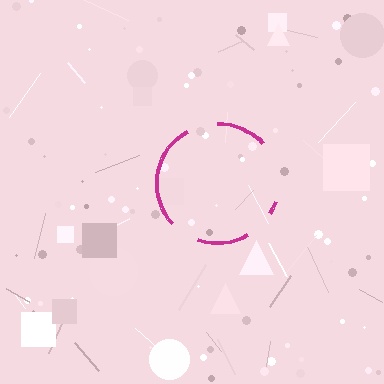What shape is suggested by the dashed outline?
The dashed outline suggests a circle.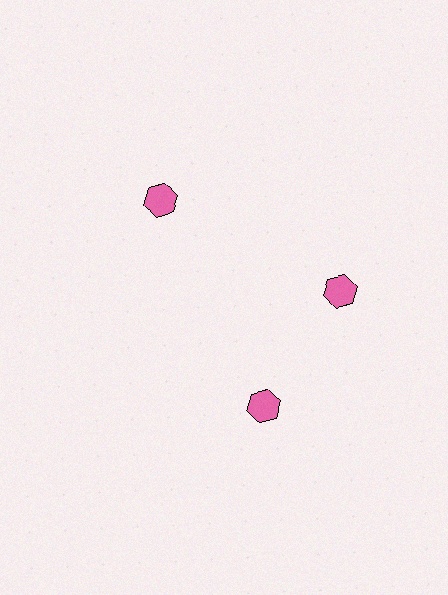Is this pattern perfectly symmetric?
No. The 3 pink hexagons are arranged in a ring, but one element near the 7 o'clock position is rotated out of alignment along the ring, breaking the 3-fold rotational symmetry.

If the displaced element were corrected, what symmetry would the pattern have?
It would have 3-fold rotational symmetry — the pattern would map onto itself every 120 degrees.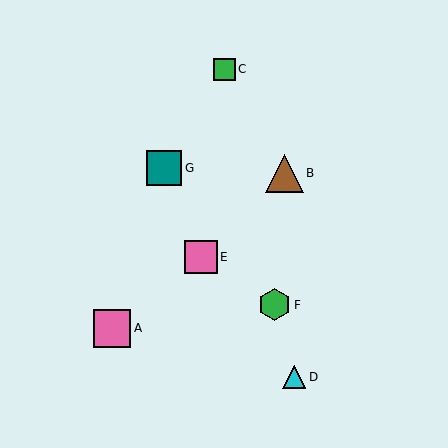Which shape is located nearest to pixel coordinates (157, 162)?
The teal square (labeled G) at (164, 168) is nearest to that location.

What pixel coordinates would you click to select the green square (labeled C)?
Click at (224, 69) to select the green square C.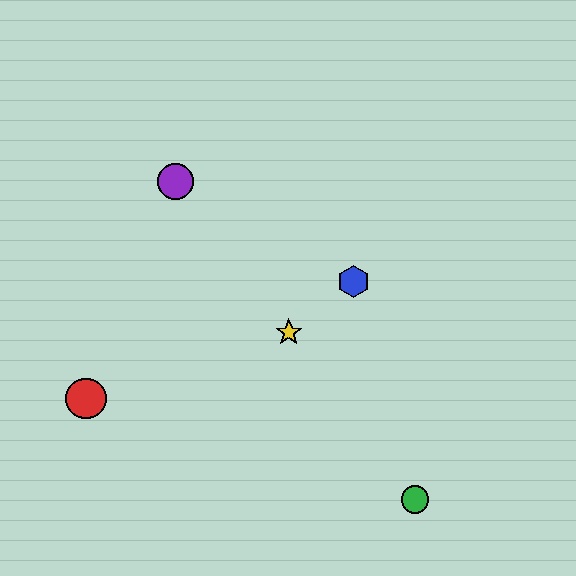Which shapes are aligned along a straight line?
The green circle, the yellow star, the purple circle are aligned along a straight line.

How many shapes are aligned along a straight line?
3 shapes (the green circle, the yellow star, the purple circle) are aligned along a straight line.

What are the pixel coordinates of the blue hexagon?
The blue hexagon is at (354, 282).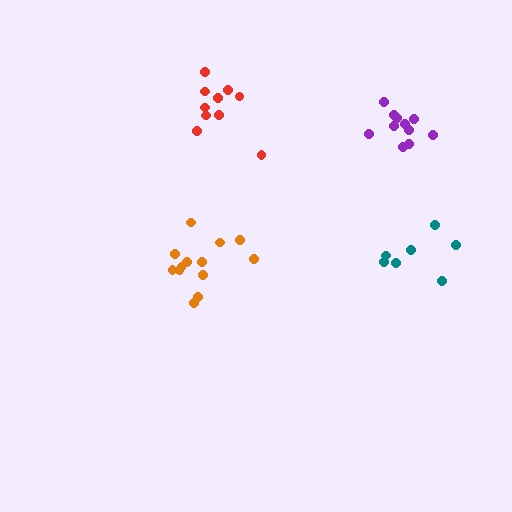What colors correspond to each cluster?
The clusters are colored: red, orange, purple, teal.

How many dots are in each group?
Group 1: 10 dots, Group 2: 13 dots, Group 3: 11 dots, Group 4: 7 dots (41 total).